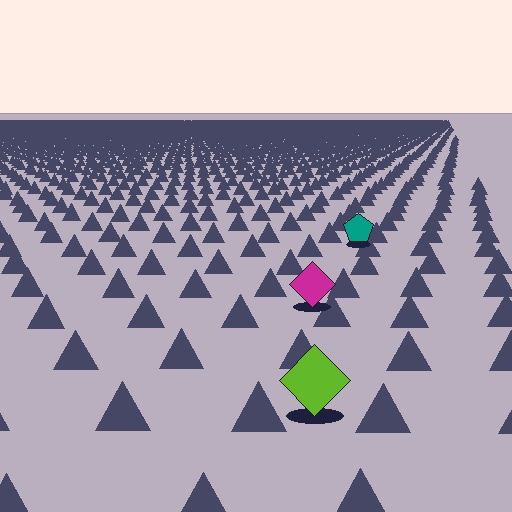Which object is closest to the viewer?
The lime diamond is closest. The texture marks near it are larger and more spread out.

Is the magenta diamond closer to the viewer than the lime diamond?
No. The lime diamond is closer — you can tell from the texture gradient: the ground texture is coarser near it.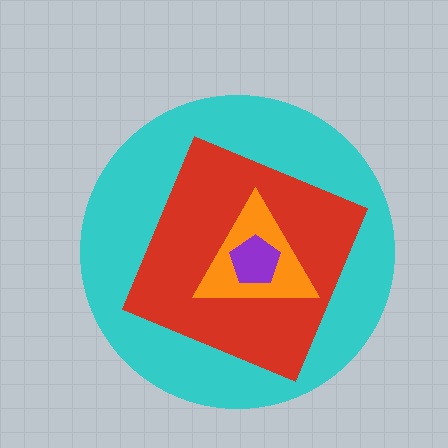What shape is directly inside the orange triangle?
The purple pentagon.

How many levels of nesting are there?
4.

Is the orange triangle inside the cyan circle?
Yes.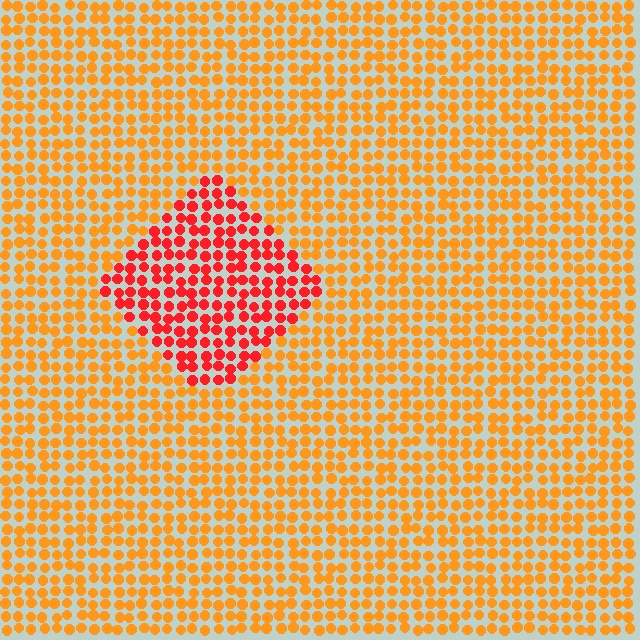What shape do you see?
I see a diamond.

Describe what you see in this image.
The image is filled with small orange elements in a uniform arrangement. A diamond-shaped region is visible where the elements are tinted to a slightly different hue, forming a subtle color boundary.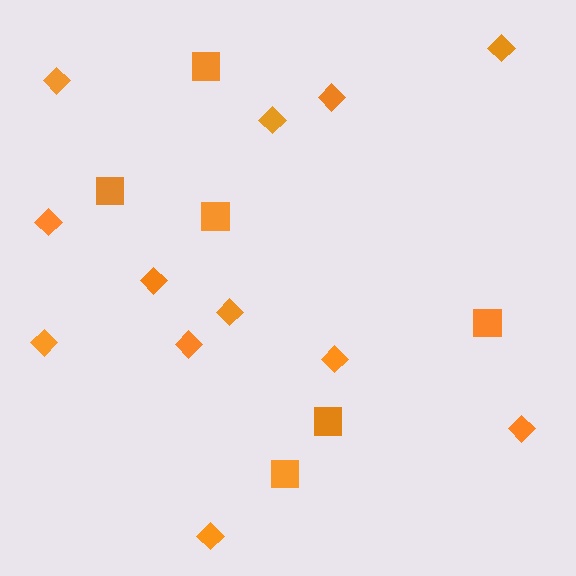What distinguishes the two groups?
There are 2 groups: one group of squares (6) and one group of diamonds (12).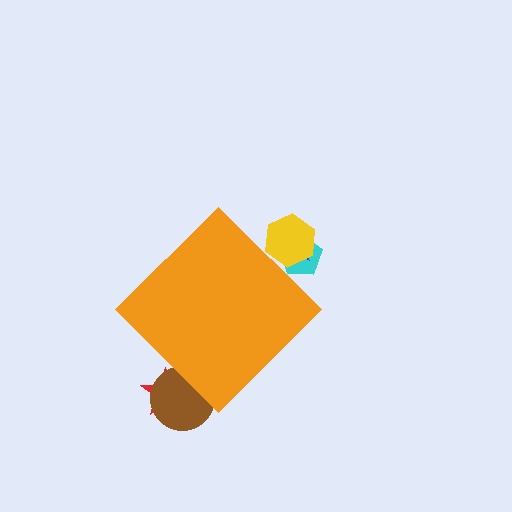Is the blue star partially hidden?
Yes, the blue star is partially hidden behind the orange diamond.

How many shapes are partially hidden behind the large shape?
5 shapes are partially hidden.